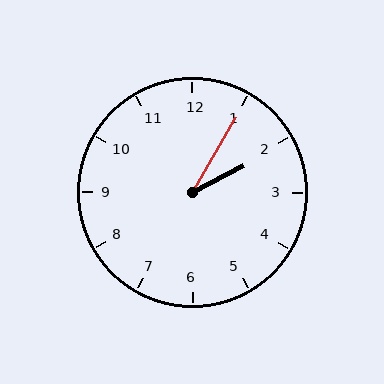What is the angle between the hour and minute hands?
Approximately 32 degrees.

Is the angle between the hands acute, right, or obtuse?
It is acute.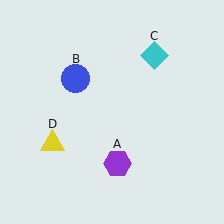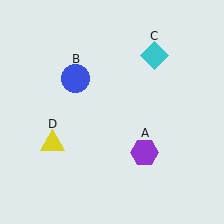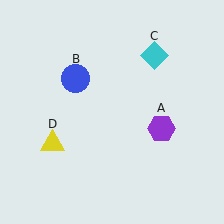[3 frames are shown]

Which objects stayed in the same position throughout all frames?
Blue circle (object B) and cyan diamond (object C) and yellow triangle (object D) remained stationary.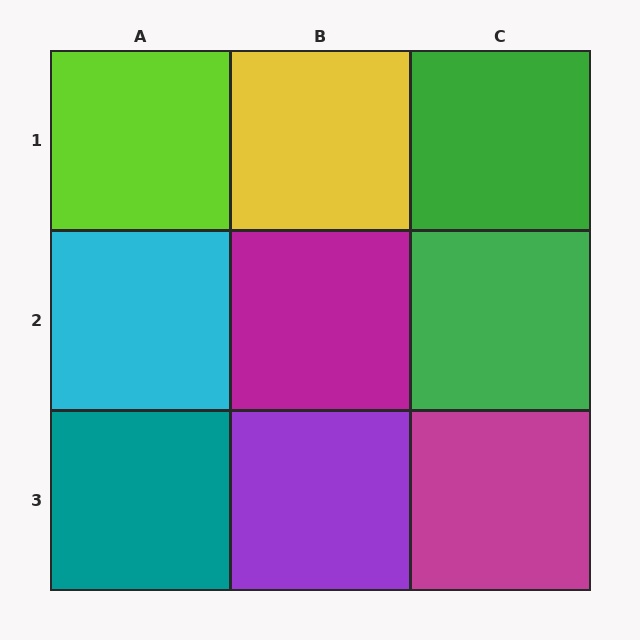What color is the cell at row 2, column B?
Magenta.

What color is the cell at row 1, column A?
Lime.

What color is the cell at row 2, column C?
Green.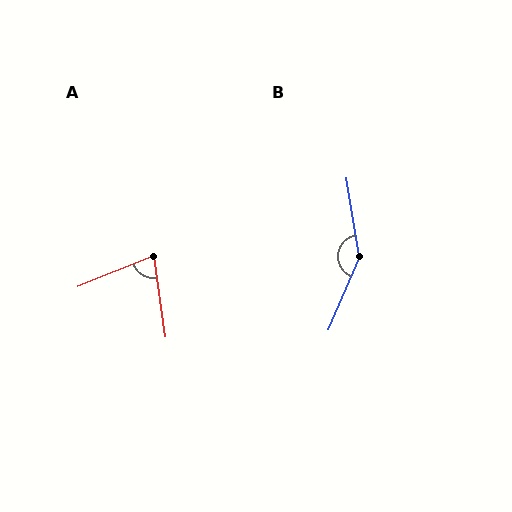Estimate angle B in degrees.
Approximately 148 degrees.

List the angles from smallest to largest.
A (76°), B (148°).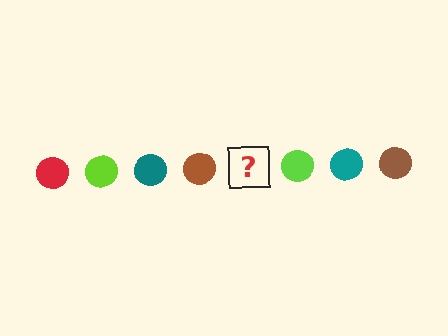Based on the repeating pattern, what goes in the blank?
The blank should be a red circle.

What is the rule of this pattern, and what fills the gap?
The rule is that the pattern cycles through red, lime, teal, brown circles. The gap should be filled with a red circle.